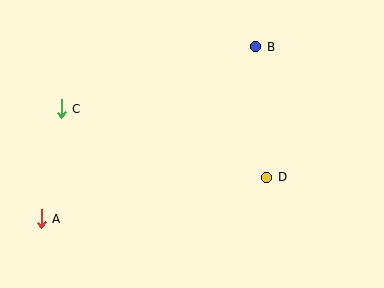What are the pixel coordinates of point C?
Point C is at (61, 109).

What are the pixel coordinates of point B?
Point B is at (256, 47).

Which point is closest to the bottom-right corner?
Point D is closest to the bottom-right corner.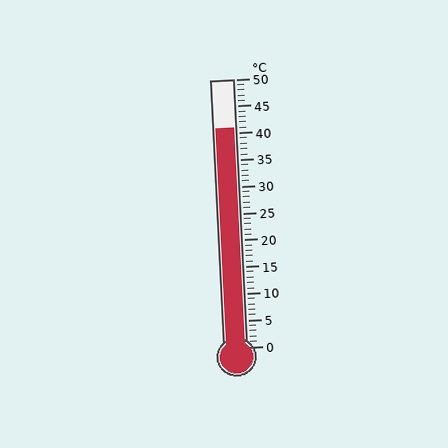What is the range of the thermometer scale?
The thermometer scale ranges from 0°C to 50°C.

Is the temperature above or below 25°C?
The temperature is above 25°C.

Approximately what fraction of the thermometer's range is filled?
The thermometer is filled to approximately 80% of its range.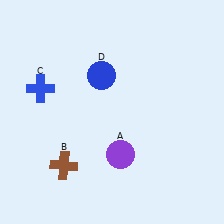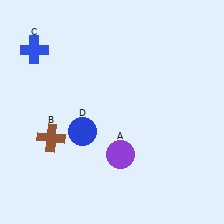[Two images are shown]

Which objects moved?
The objects that moved are: the brown cross (B), the blue cross (C), the blue circle (D).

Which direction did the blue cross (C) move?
The blue cross (C) moved up.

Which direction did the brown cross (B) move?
The brown cross (B) moved up.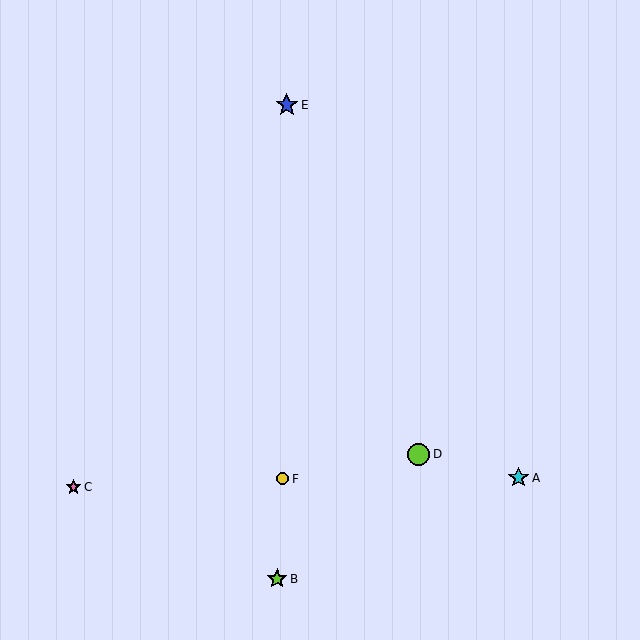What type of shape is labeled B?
Shape B is a lime star.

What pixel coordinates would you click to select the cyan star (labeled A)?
Click at (518, 478) to select the cyan star A.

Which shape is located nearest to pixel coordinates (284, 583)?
The lime star (labeled B) at (277, 579) is nearest to that location.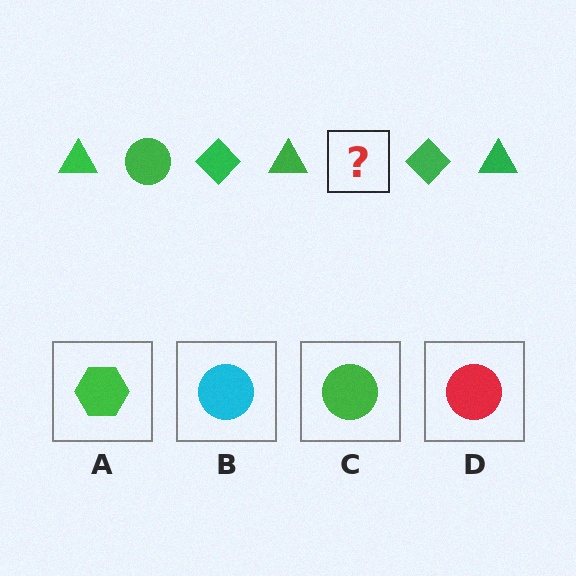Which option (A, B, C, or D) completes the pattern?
C.